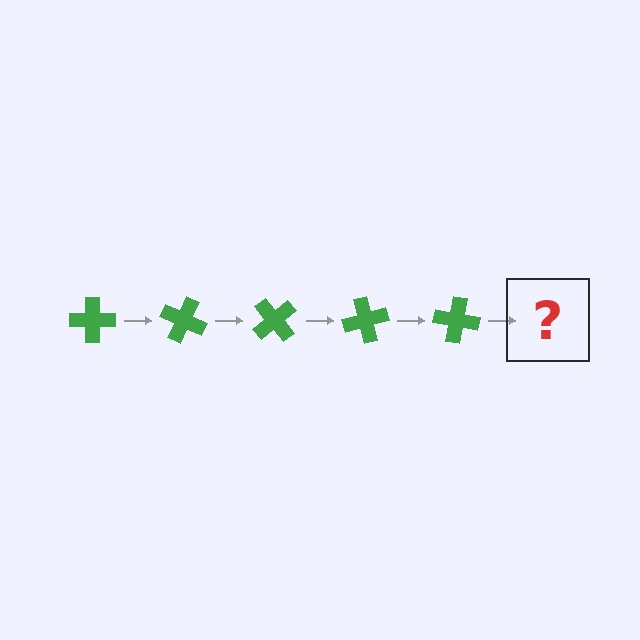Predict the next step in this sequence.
The next step is a green cross rotated 125 degrees.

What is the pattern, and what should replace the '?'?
The pattern is that the cross rotates 25 degrees each step. The '?' should be a green cross rotated 125 degrees.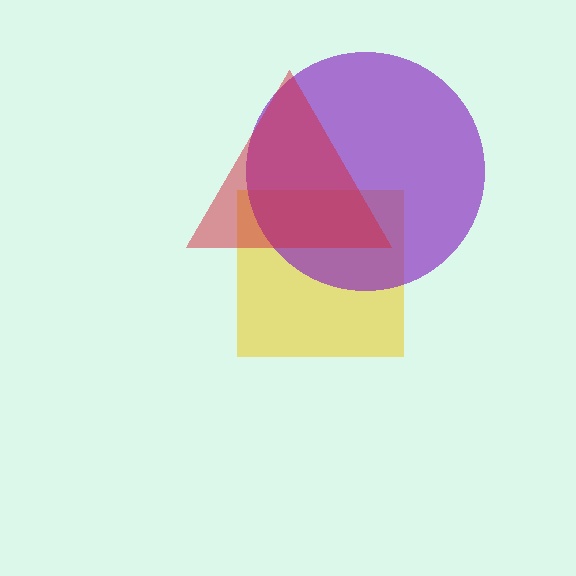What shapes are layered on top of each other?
The layered shapes are: a yellow square, a purple circle, a red triangle.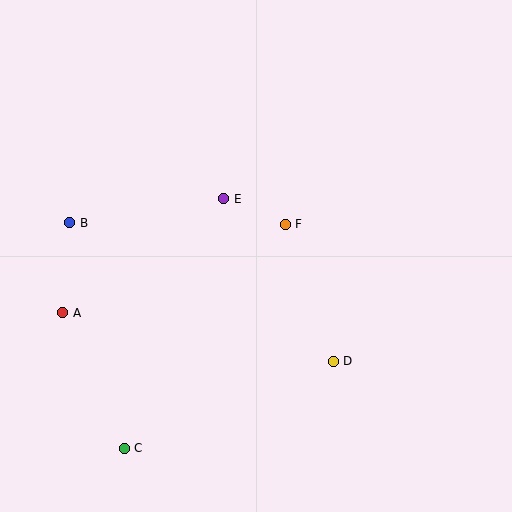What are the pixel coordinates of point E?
Point E is at (224, 199).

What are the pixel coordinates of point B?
Point B is at (70, 223).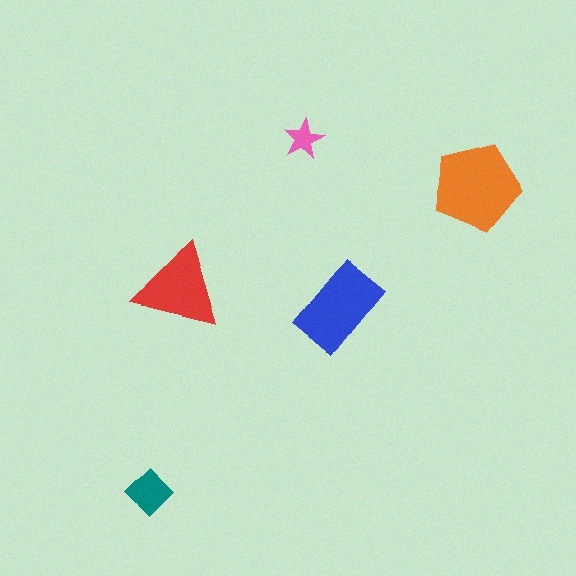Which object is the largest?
The orange pentagon.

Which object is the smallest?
The pink star.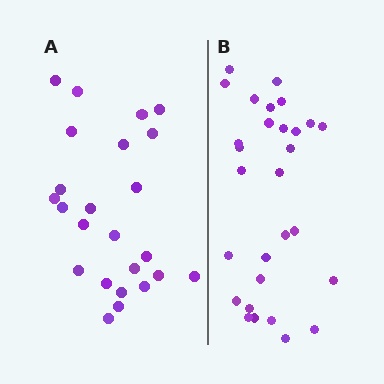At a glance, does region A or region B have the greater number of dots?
Region B (the right region) has more dots.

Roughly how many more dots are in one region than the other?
Region B has about 5 more dots than region A.